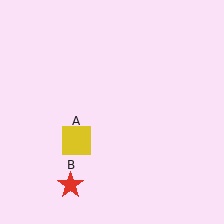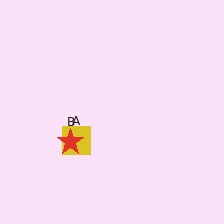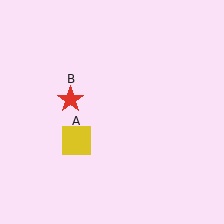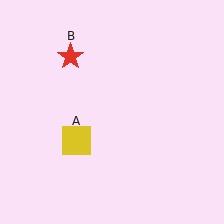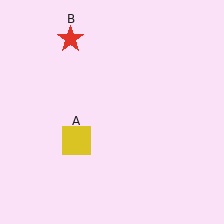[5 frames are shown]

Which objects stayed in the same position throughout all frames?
Yellow square (object A) remained stationary.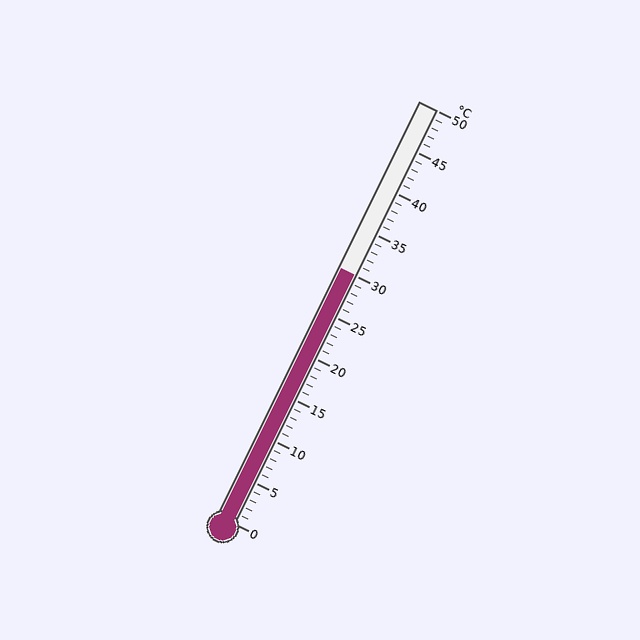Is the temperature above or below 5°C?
The temperature is above 5°C.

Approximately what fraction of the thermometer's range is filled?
The thermometer is filled to approximately 60% of its range.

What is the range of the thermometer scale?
The thermometer scale ranges from 0°C to 50°C.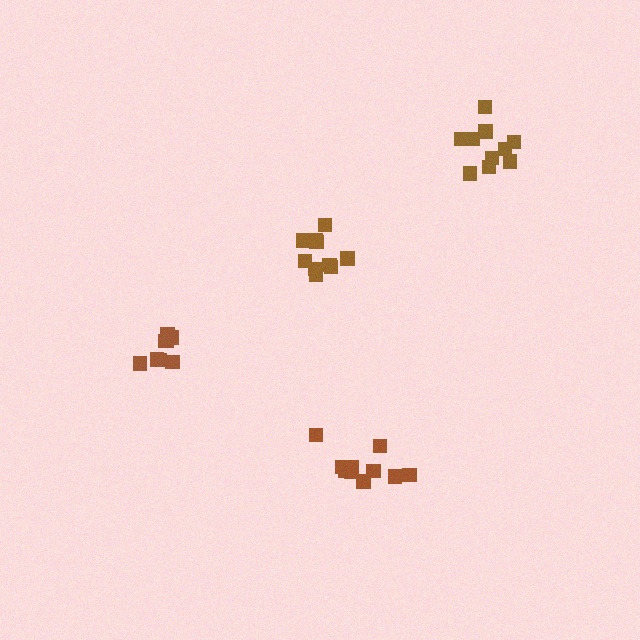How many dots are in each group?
Group 1: 9 dots, Group 2: 11 dots, Group 3: 11 dots, Group 4: 11 dots (42 total).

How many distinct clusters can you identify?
There are 4 distinct clusters.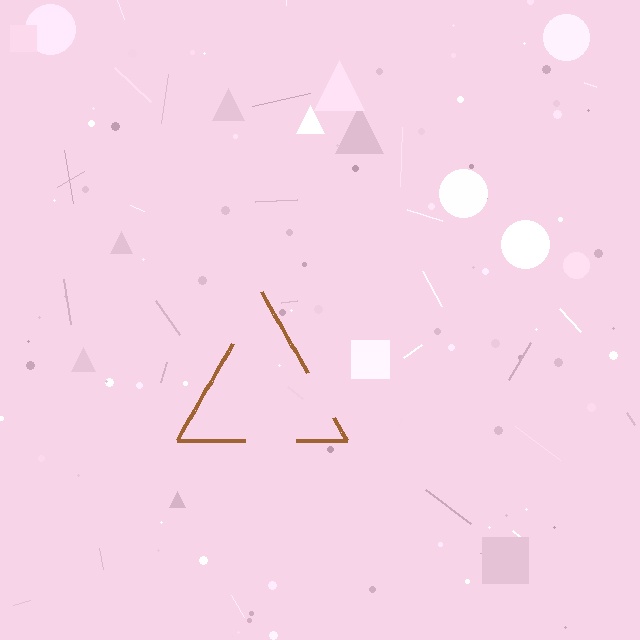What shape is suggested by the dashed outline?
The dashed outline suggests a triangle.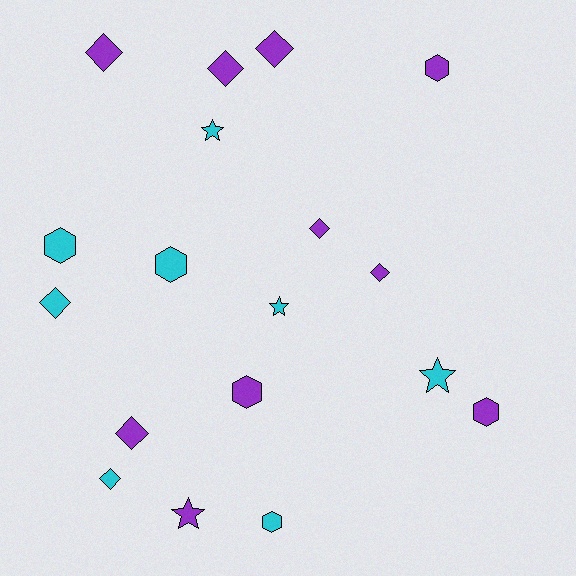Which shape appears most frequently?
Diamond, with 8 objects.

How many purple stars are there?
There is 1 purple star.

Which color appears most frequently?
Purple, with 10 objects.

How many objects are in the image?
There are 18 objects.